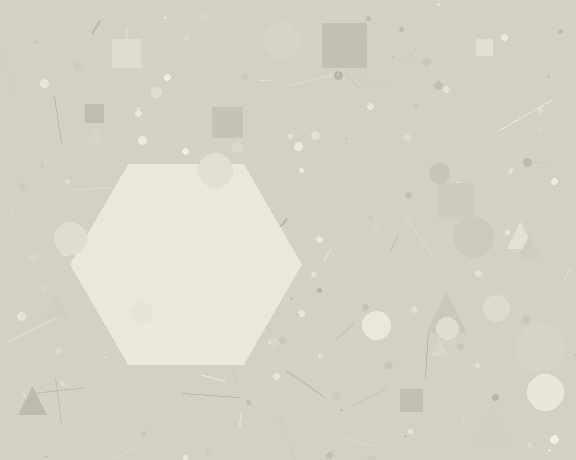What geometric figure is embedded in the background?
A hexagon is embedded in the background.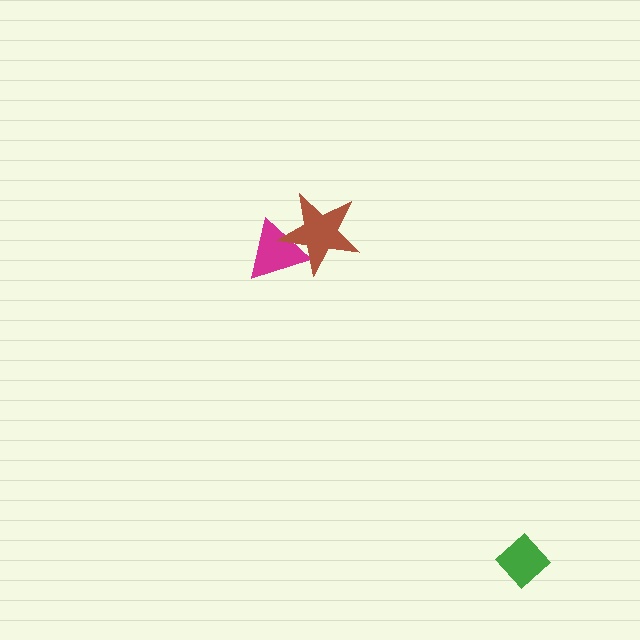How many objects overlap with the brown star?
1 object overlaps with the brown star.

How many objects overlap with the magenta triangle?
1 object overlaps with the magenta triangle.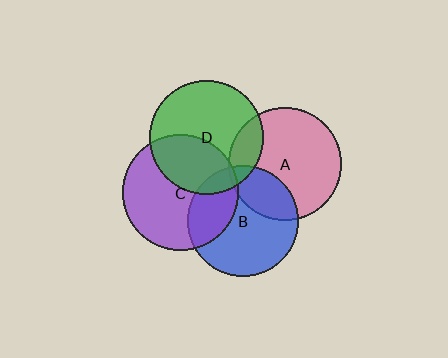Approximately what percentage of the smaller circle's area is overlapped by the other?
Approximately 10%.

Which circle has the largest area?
Circle C (purple).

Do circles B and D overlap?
Yes.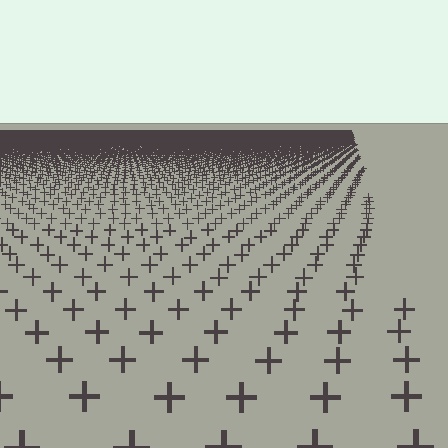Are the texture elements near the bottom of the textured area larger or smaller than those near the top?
Larger. Near the bottom, elements are closer to the viewer and appear at a bigger on-screen size.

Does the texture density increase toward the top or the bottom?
Density increases toward the top.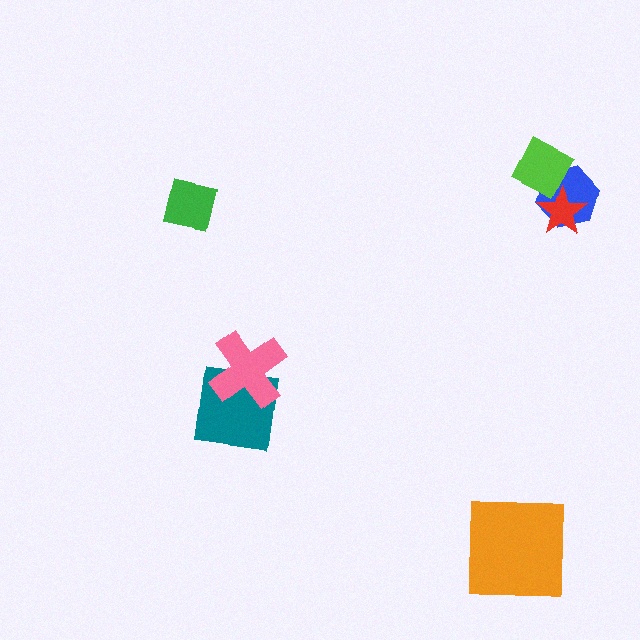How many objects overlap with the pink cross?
1 object overlaps with the pink cross.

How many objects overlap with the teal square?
1 object overlaps with the teal square.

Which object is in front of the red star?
The lime diamond is in front of the red star.